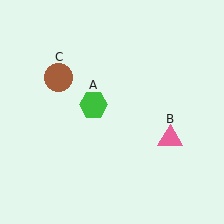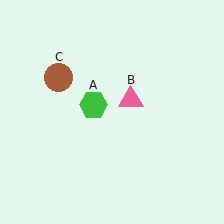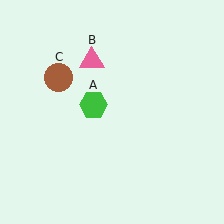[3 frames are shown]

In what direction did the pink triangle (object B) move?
The pink triangle (object B) moved up and to the left.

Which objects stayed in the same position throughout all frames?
Green hexagon (object A) and brown circle (object C) remained stationary.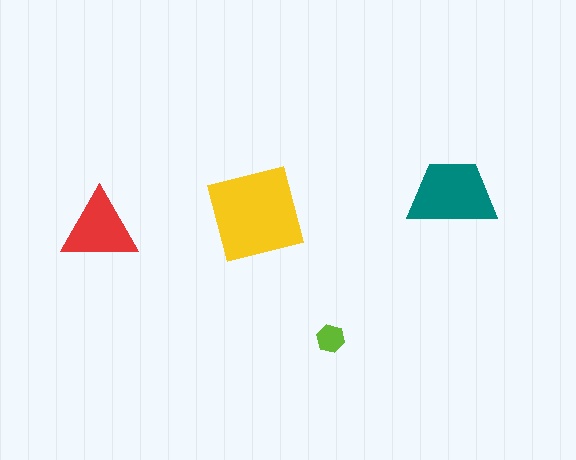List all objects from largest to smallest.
The yellow square, the teal trapezoid, the red triangle, the lime hexagon.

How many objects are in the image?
There are 4 objects in the image.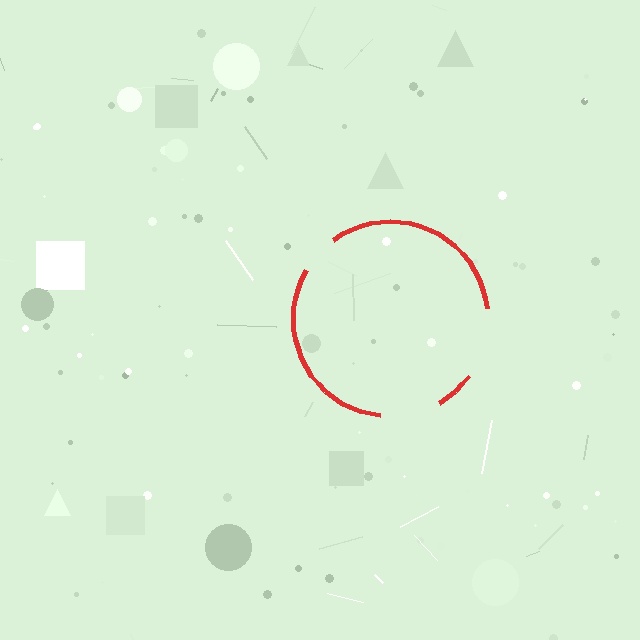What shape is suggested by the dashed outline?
The dashed outline suggests a circle.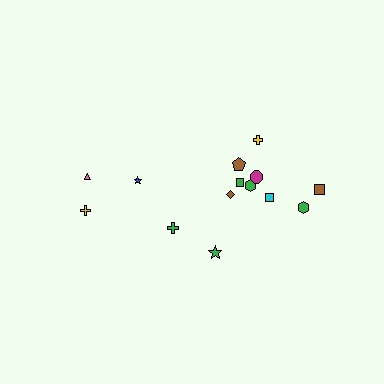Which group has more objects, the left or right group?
The right group.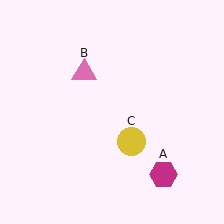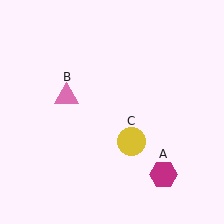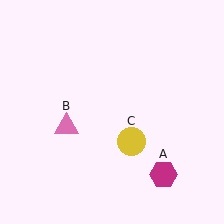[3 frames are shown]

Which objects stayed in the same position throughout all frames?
Magenta hexagon (object A) and yellow circle (object C) remained stationary.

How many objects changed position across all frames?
1 object changed position: pink triangle (object B).